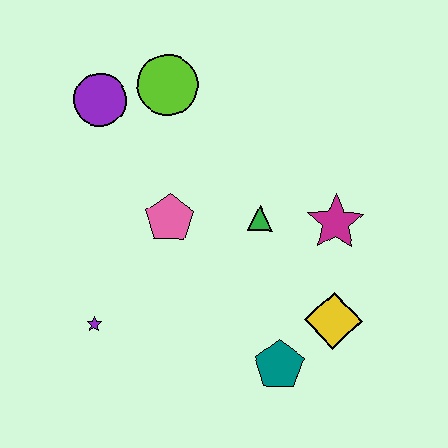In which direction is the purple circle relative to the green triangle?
The purple circle is to the left of the green triangle.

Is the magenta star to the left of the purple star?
No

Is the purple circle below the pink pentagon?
No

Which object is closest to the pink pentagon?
The green triangle is closest to the pink pentagon.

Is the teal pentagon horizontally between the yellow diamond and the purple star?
Yes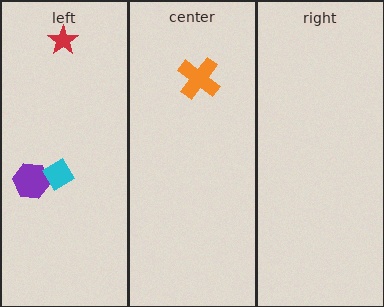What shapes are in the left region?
The red star, the purple hexagon, the cyan diamond.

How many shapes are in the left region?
3.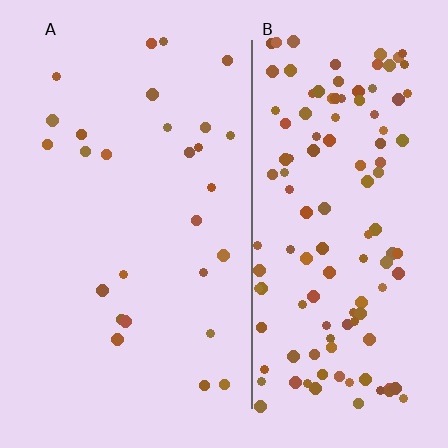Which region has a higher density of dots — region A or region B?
B (the right).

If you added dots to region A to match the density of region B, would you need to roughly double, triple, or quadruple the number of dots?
Approximately quadruple.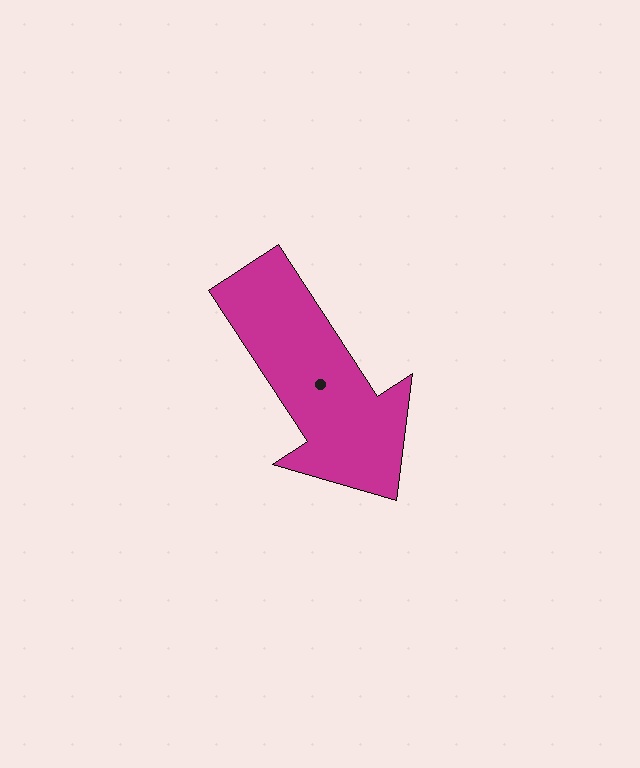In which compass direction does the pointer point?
Southeast.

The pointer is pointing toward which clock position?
Roughly 5 o'clock.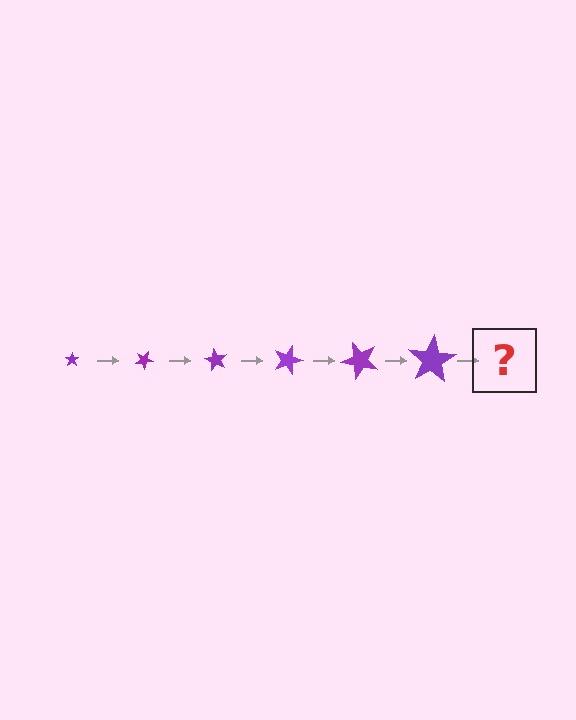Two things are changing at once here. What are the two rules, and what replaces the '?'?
The two rules are that the star grows larger each step and it rotates 30 degrees each step. The '?' should be a star, larger than the previous one and rotated 180 degrees from the start.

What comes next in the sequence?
The next element should be a star, larger than the previous one and rotated 180 degrees from the start.